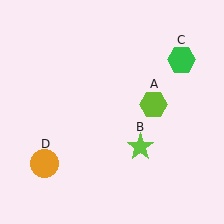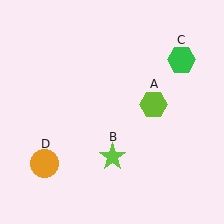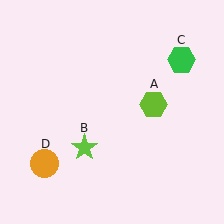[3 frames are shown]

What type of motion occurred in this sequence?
The lime star (object B) rotated clockwise around the center of the scene.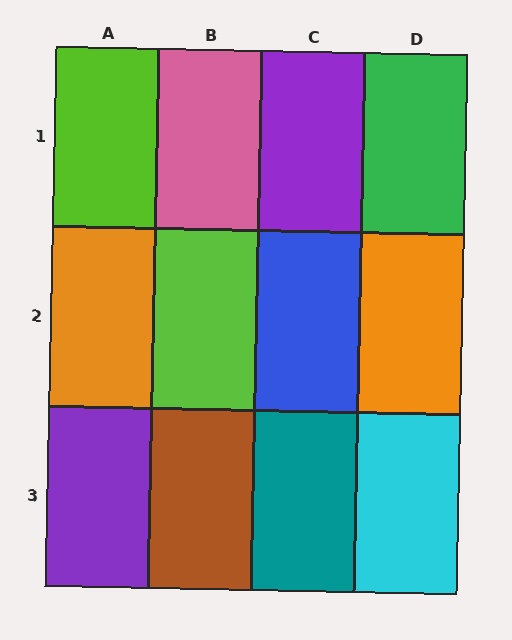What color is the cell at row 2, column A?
Orange.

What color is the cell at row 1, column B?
Pink.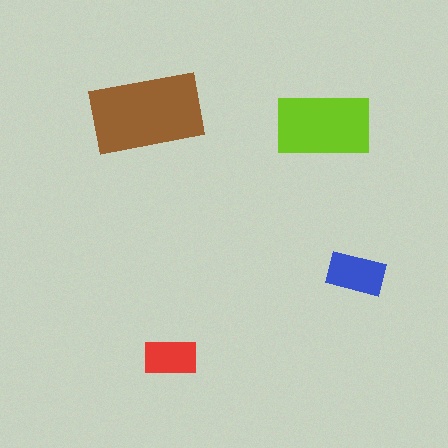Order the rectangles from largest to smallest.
the brown one, the lime one, the blue one, the red one.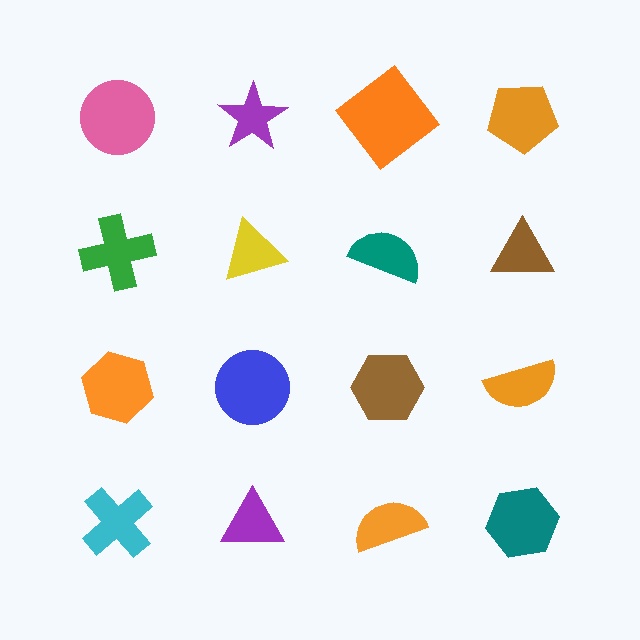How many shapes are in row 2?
4 shapes.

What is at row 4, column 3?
An orange semicircle.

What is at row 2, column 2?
A yellow triangle.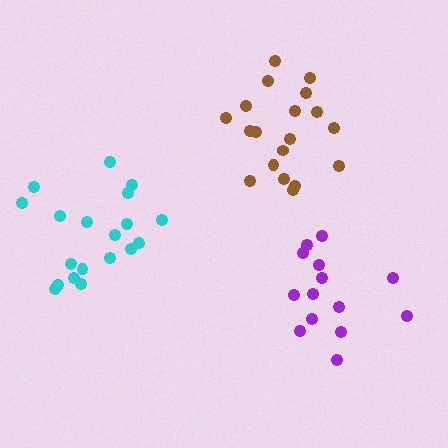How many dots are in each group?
Group 1: 19 dots, Group 2: 14 dots, Group 3: 19 dots (52 total).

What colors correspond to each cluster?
The clusters are colored: brown, purple, cyan.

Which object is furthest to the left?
The cyan cluster is leftmost.